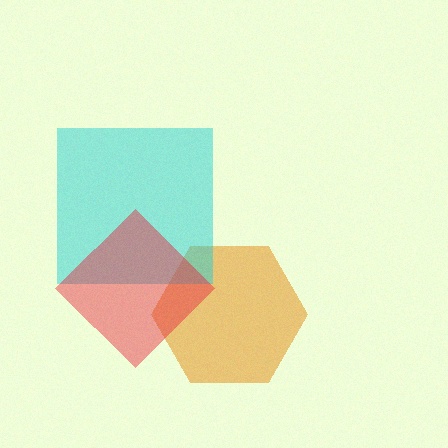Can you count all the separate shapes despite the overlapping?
Yes, there are 3 separate shapes.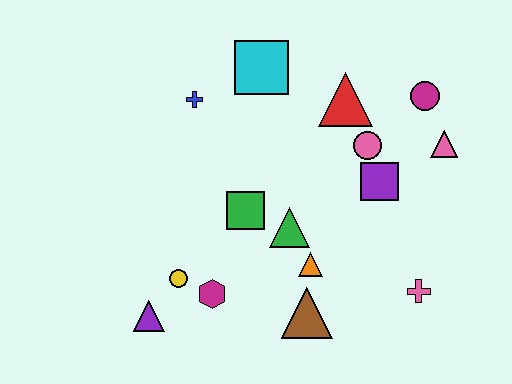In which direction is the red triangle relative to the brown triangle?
The red triangle is above the brown triangle.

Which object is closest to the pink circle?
The purple square is closest to the pink circle.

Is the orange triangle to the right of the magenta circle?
No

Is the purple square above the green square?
Yes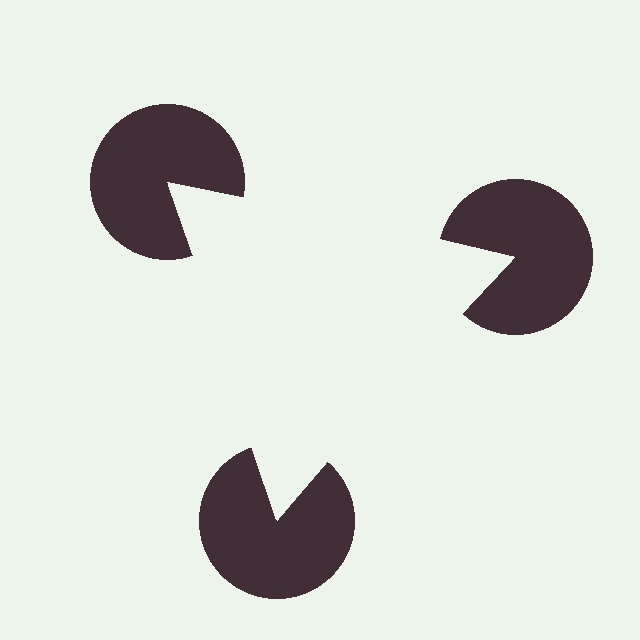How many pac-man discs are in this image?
There are 3 — one at each vertex of the illusory triangle.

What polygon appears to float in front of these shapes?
An illusory triangle — its edges are inferred from the aligned wedge cuts in the pac-man discs, not physically drawn.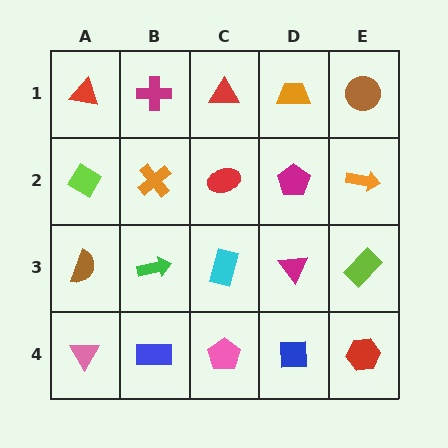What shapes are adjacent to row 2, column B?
A magenta cross (row 1, column B), a green arrow (row 3, column B), a lime diamond (row 2, column A), a red ellipse (row 2, column C).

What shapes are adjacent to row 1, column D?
A magenta pentagon (row 2, column D), a red triangle (row 1, column C), a brown circle (row 1, column E).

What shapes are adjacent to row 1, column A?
A lime diamond (row 2, column A), a magenta cross (row 1, column B).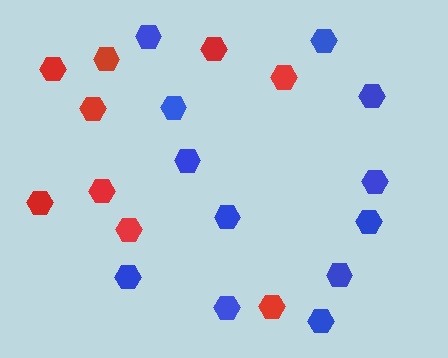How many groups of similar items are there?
There are 2 groups: one group of red hexagons (9) and one group of blue hexagons (12).